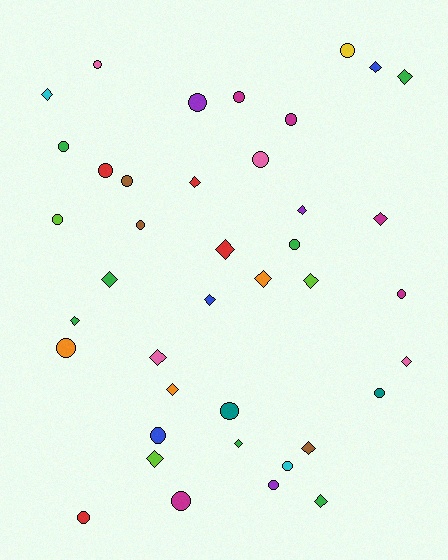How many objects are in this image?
There are 40 objects.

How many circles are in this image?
There are 21 circles.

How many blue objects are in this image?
There are 3 blue objects.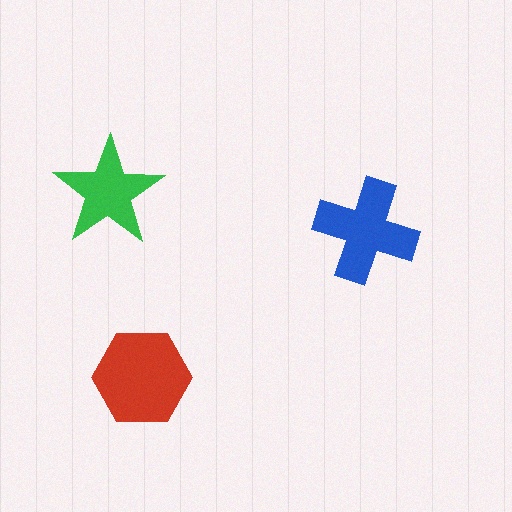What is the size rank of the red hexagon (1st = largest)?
1st.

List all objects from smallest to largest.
The green star, the blue cross, the red hexagon.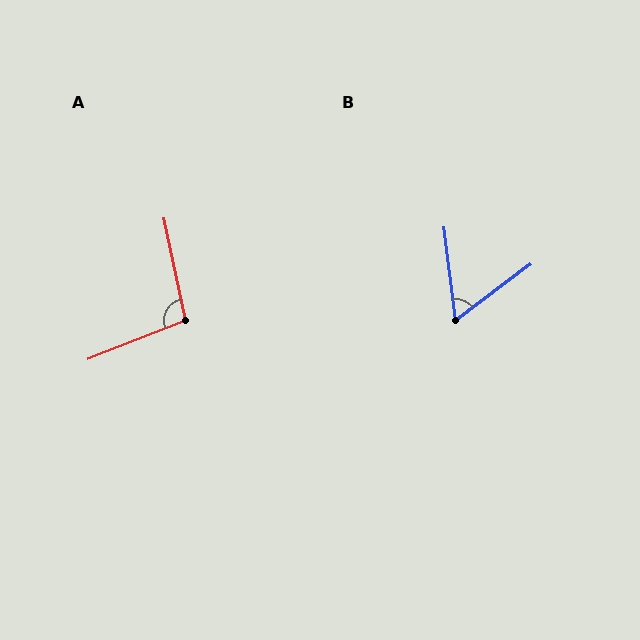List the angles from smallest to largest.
B (60°), A (100°).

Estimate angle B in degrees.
Approximately 60 degrees.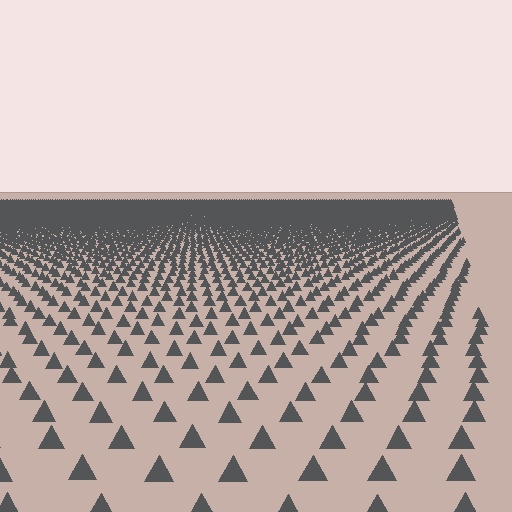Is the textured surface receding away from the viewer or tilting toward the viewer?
The surface is receding away from the viewer. Texture elements get smaller and denser toward the top.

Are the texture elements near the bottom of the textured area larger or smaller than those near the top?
Larger. Near the bottom, elements are closer to the viewer and appear at a bigger on-screen size.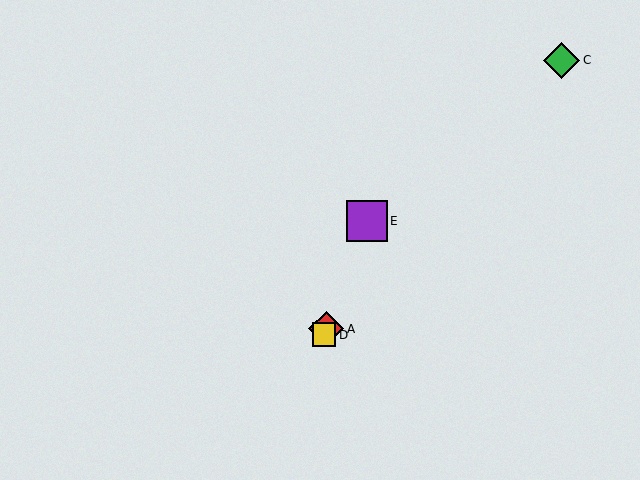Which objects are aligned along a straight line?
Objects A, B, D, E are aligned along a straight line.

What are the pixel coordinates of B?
Object B is at (365, 227).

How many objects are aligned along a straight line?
4 objects (A, B, D, E) are aligned along a straight line.